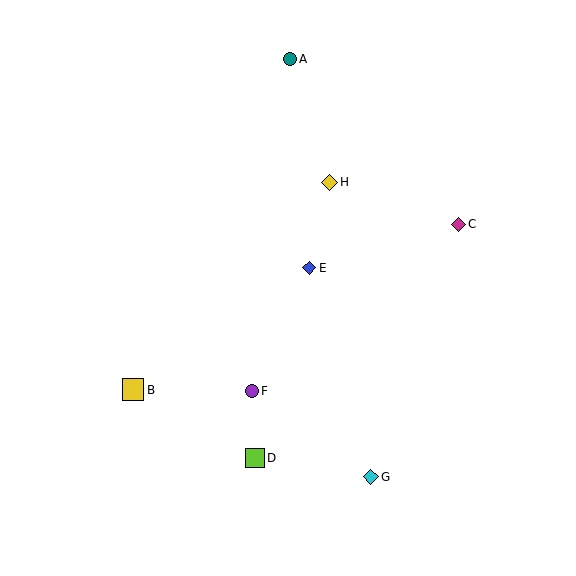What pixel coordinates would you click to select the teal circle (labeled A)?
Click at (290, 59) to select the teal circle A.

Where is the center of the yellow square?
The center of the yellow square is at (133, 390).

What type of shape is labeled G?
Shape G is a cyan diamond.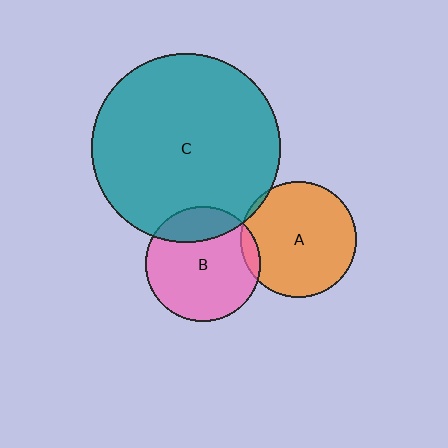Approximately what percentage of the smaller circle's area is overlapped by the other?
Approximately 5%.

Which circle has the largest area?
Circle C (teal).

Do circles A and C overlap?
Yes.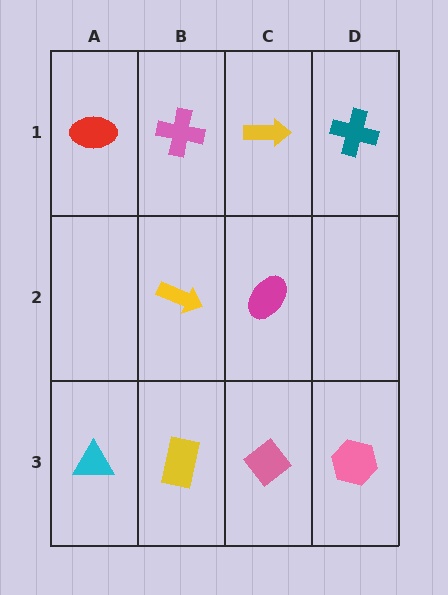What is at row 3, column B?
A yellow rectangle.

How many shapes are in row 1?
4 shapes.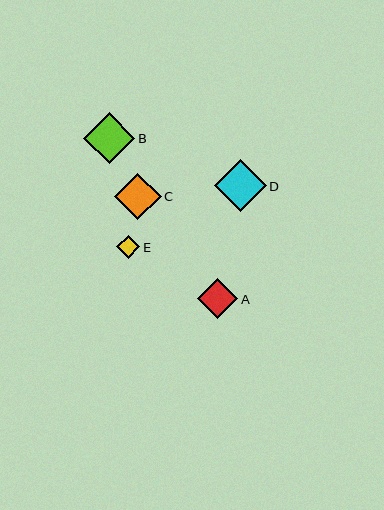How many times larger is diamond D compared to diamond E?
Diamond D is approximately 2.3 times the size of diamond E.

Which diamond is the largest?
Diamond D is the largest with a size of approximately 52 pixels.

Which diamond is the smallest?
Diamond E is the smallest with a size of approximately 23 pixels.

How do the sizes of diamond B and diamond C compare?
Diamond B and diamond C are approximately the same size.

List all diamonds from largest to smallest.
From largest to smallest: D, B, C, A, E.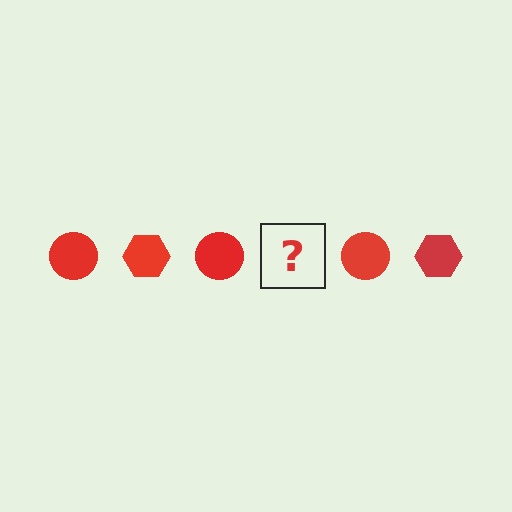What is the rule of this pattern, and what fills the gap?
The rule is that the pattern cycles through circle, hexagon shapes in red. The gap should be filled with a red hexagon.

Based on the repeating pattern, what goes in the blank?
The blank should be a red hexagon.